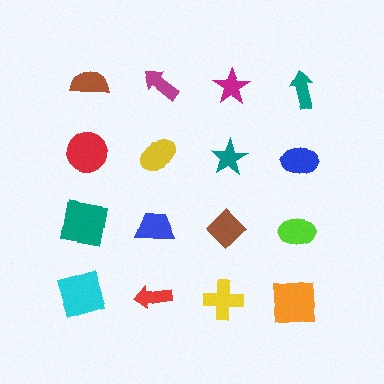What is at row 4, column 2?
A red arrow.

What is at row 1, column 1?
A brown semicircle.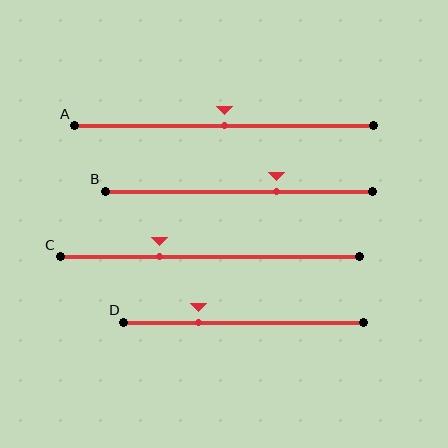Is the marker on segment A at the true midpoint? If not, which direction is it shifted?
Yes, the marker on segment A is at the true midpoint.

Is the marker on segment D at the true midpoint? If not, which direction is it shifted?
No, the marker on segment D is shifted to the left by about 19% of the segment length.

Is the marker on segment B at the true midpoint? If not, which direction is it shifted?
No, the marker on segment B is shifted to the right by about 14% of the segment length.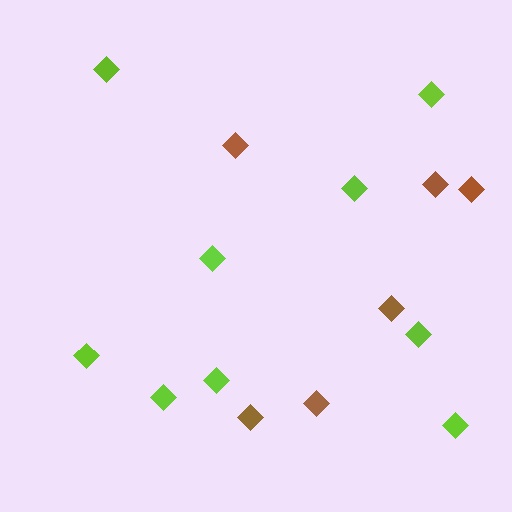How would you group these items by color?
There are 2 groups: one group of lime diamonds (9) and one group of brown diamonds (6).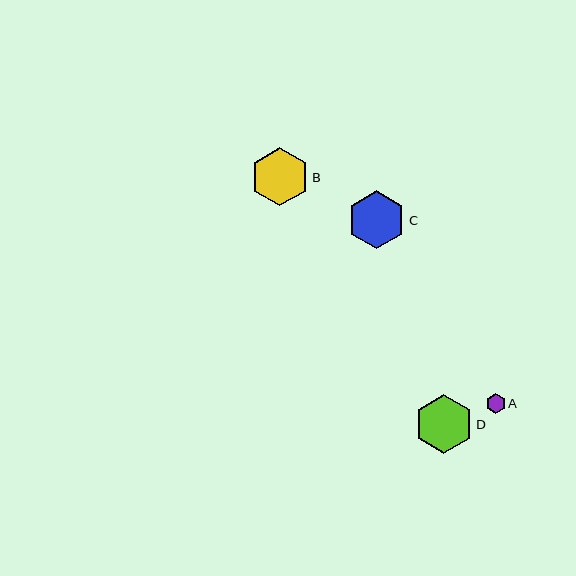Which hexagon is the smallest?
Hexagon A is the smallest with a size of approximately 20 pixels.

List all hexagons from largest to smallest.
From largest to smallest: D, C, B, A.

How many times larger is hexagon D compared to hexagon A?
Hexagon D is approximately 3.0 times the size of hexagon A.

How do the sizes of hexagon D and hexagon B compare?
Hexagon D and hexagon B are approximately the same size.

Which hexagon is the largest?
Hexagon D is the largest with a size of approximately 59 pixels.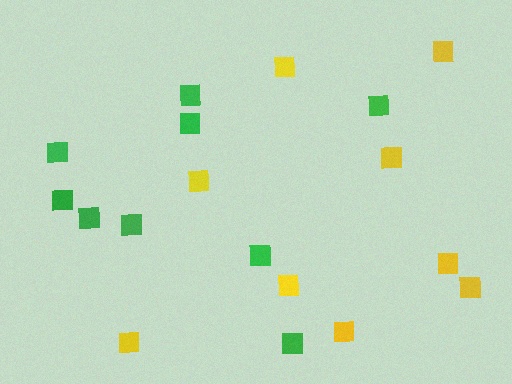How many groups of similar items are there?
There are 2 groups: one group of green squares (9) and one group of yellow squares (9).